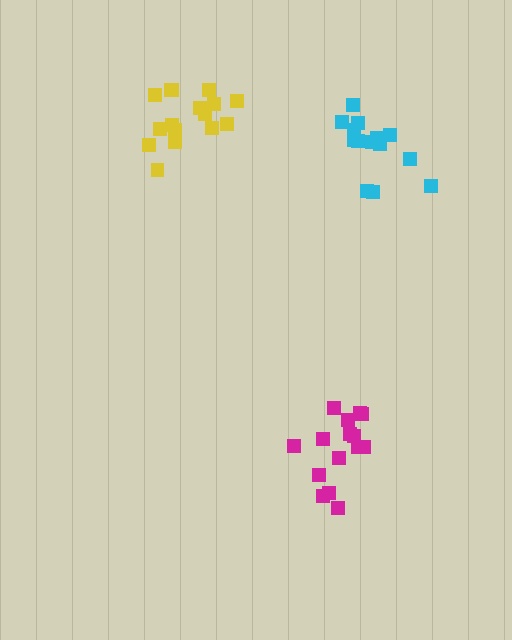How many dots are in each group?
Group 1: 16 dots, Group 2: 14 dots, Group 3: 15 dots (45 total).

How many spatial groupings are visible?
There are 3 spatial groupings.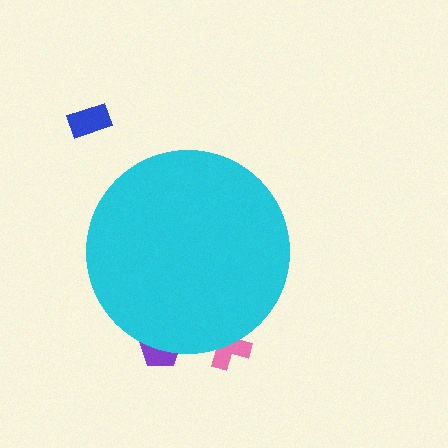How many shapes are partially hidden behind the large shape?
2 shapes are partially hidden.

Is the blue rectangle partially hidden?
No, the blue rectangle is fully visible.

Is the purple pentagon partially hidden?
Yes, the purple pentagon is partially hidden behind the cyan circle.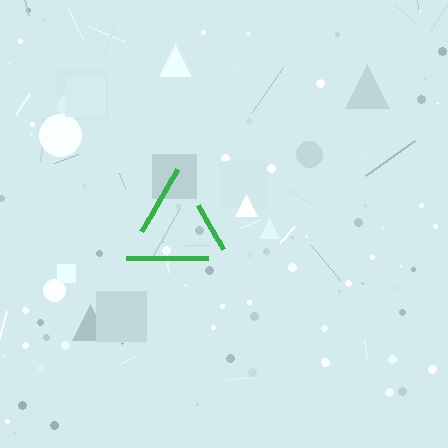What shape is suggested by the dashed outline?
The dashed outline suggests a triangle.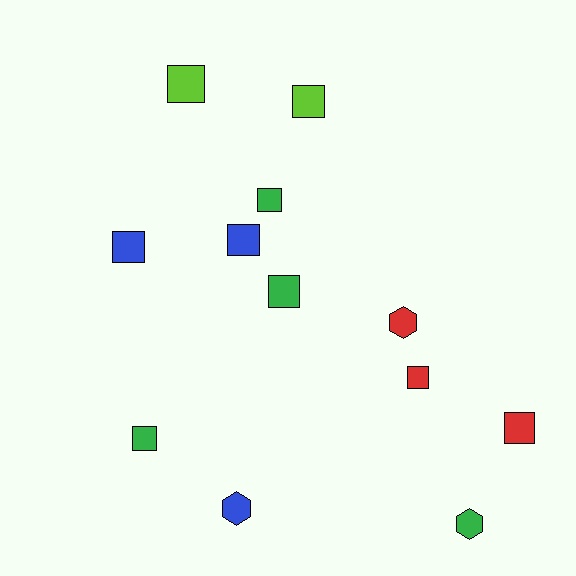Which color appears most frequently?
Green, with 4 objects.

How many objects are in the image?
There are 12 objects.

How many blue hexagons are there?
There is 1 blue hexagon.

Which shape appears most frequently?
Square, with 9 objects.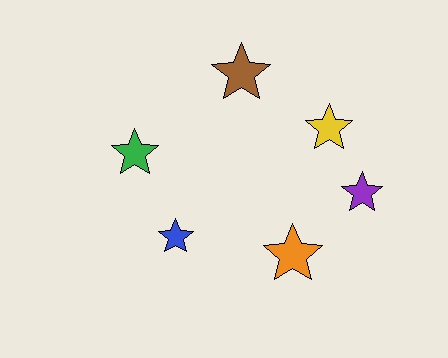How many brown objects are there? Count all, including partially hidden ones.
There is 1 brown object.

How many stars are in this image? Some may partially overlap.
There are 6 stars.